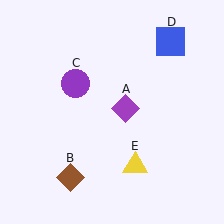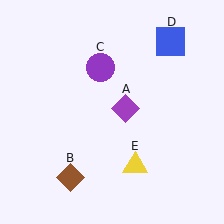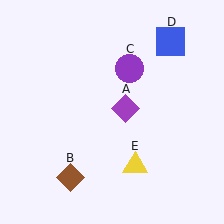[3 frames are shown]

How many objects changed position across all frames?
1 object changed position: purple circle (object C).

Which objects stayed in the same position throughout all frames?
Purple diamond (object A) and brown diamond (object B) and blue square (object D) and yellow triangle (object E) remained stationary.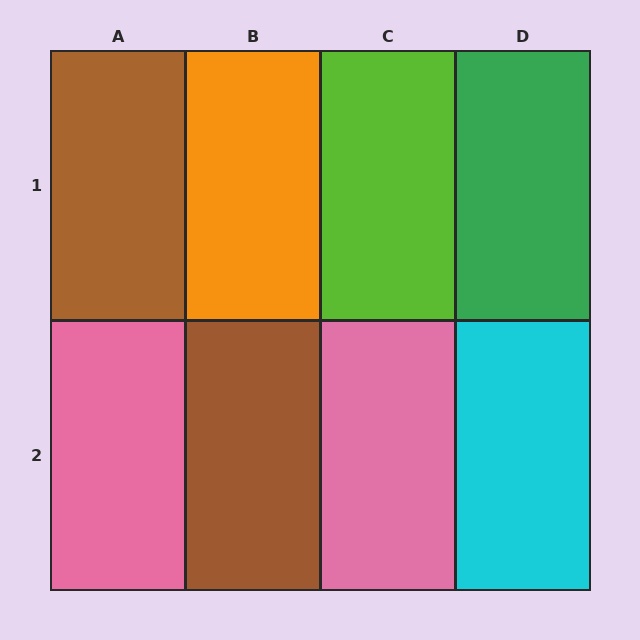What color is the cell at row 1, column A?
Brown.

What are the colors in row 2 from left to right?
Pink, brown, pink, cyan.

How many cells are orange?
1 cell is orange.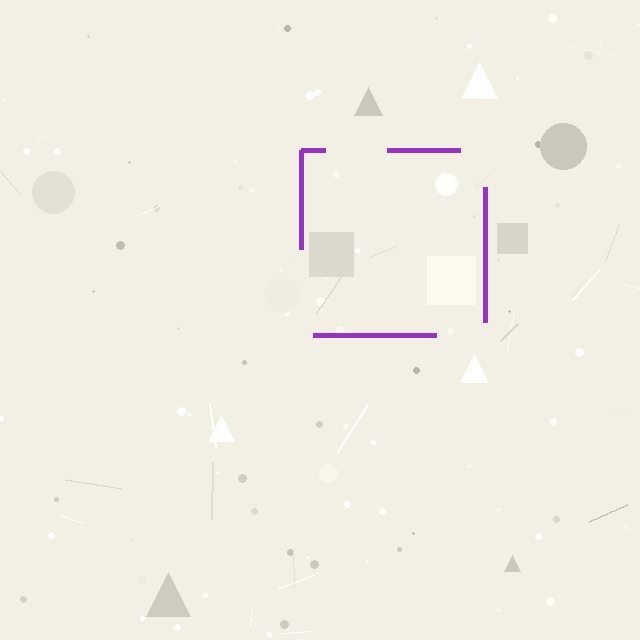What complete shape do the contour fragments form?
The contour fragments form a square.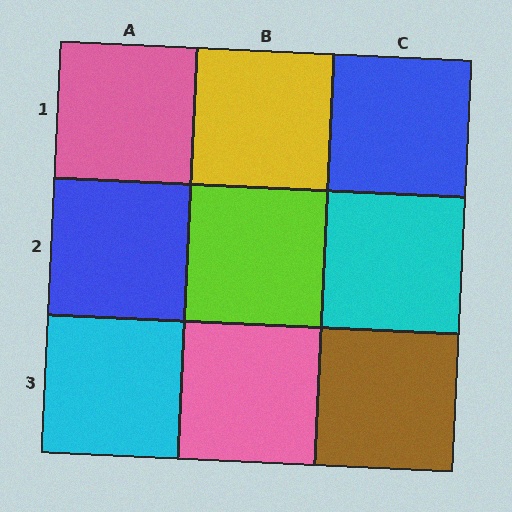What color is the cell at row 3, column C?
Brown.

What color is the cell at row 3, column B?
Pink.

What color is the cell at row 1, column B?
Yellow.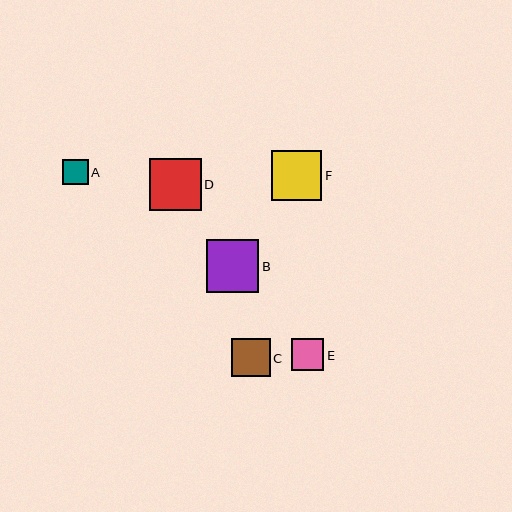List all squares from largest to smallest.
From largest to smallest: B, D, F, C, E, A.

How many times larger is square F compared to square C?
Square F is approximately 1.3 times the size of square C.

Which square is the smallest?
Square A is the smallest with a size of approximately 25 pixels.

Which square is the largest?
Square B is the largest with a size of approximately 53 pixels.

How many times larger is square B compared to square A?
Square B is approximately 2.1 times the size of square A.